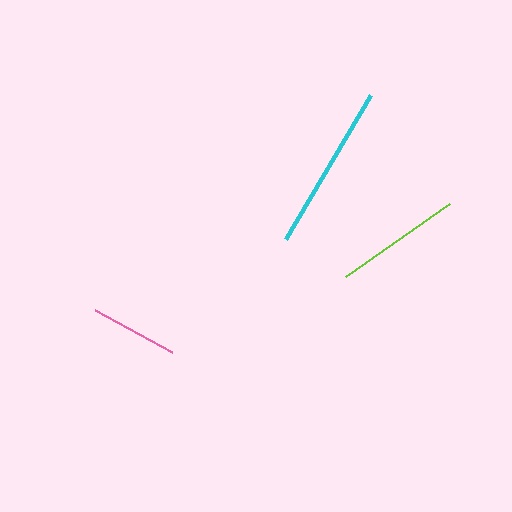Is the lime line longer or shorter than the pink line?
The lime line is longer than the pink line.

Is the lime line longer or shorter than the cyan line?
The cyan line is longer than the lime line.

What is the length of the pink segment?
The pink segment is approximately 87 pixels long.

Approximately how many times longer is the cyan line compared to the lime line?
The cyan line is approximately 1.3 times the length of the lime line.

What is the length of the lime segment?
The lime segment is approximately 127 pixels long.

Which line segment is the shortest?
The pink line is the shortest at approximately 87 pixels.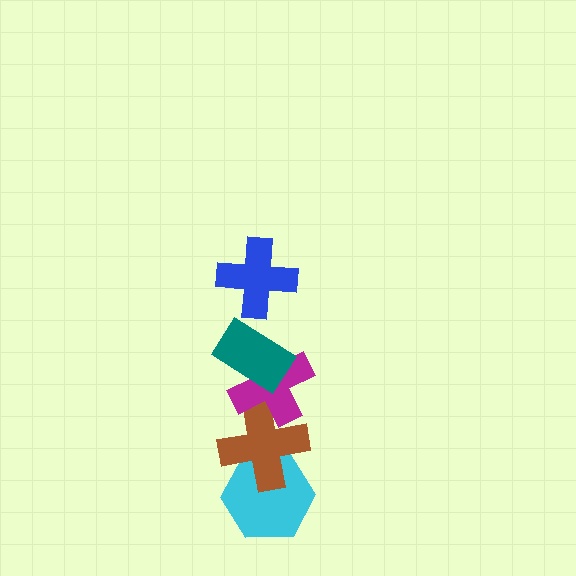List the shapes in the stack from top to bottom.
From top to bottom: the blue cross, the teal rectangle, the magenta cross, the brown cross, the cyan hexagon.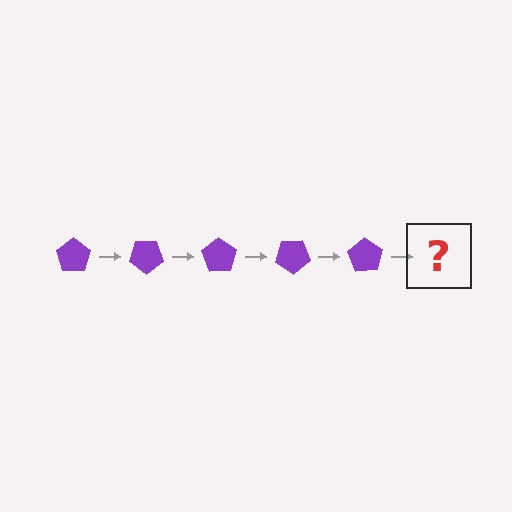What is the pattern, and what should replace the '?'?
The pattern is that the pentagon rotates 35 degrees each step. The '?' should be a purple pentagon rotated 175 degrees.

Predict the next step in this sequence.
The next step is a purple pentagon rotated 175 degrees.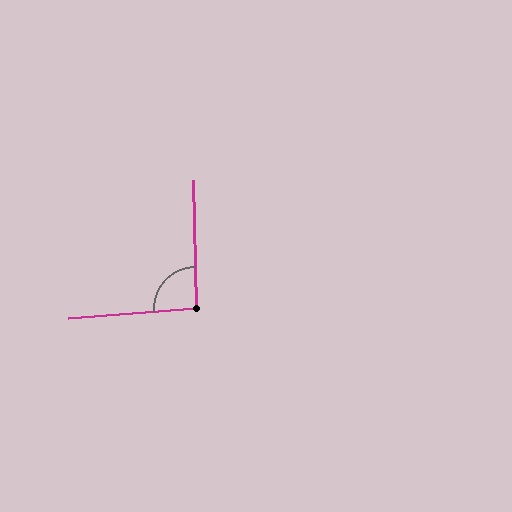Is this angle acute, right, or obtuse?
It is approximately a right angle.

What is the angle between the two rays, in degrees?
Approximately 93 degrees.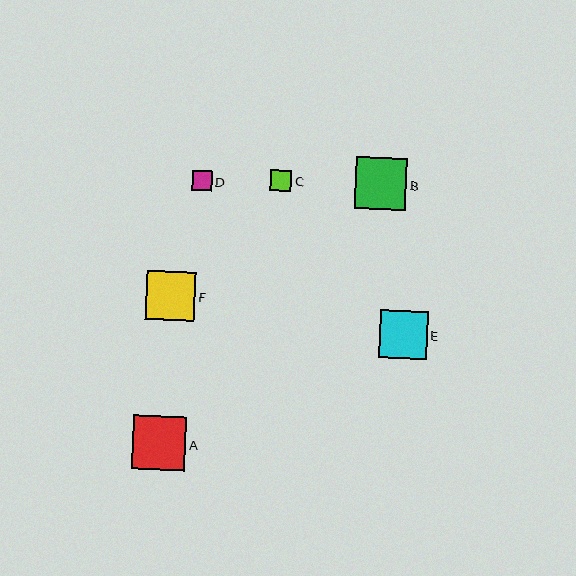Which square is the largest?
Square A is the largest with a size of approximately 54 pixels.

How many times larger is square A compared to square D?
Square A is approximately 2.7 times the size of square D.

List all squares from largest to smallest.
From largest to smallest: A, B, F, E, C, D.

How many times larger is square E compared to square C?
Square E is approximately 2.2 times the size of square C.